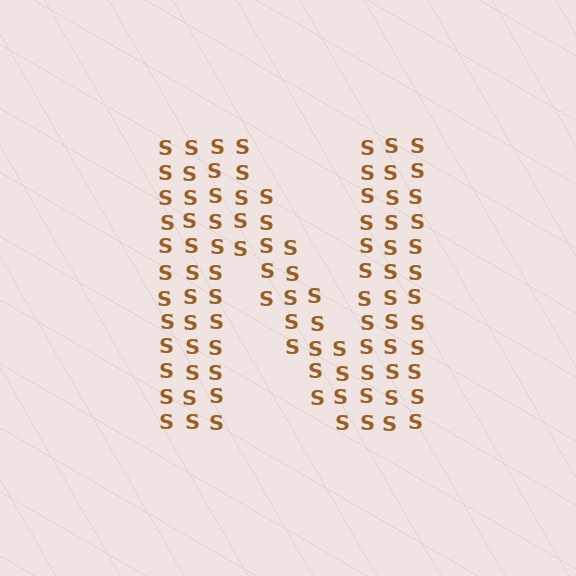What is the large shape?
The large shape is the letter N.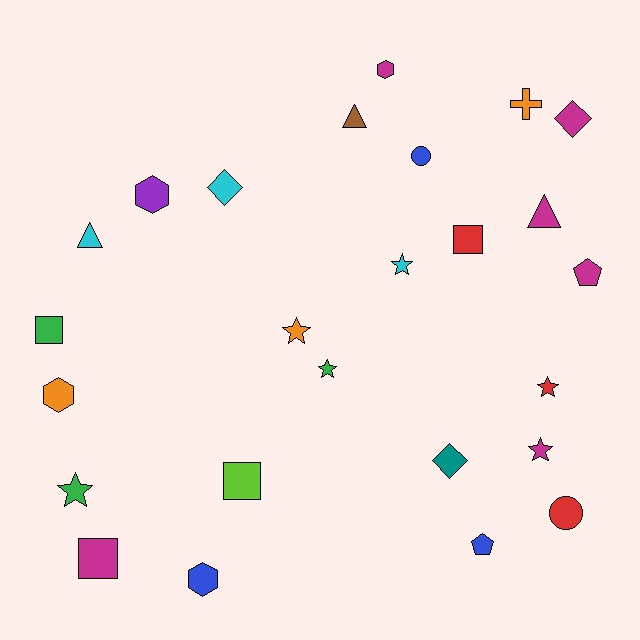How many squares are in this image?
There are 4 squares.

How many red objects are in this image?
There are 3 red objects.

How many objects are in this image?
There are 25 objects.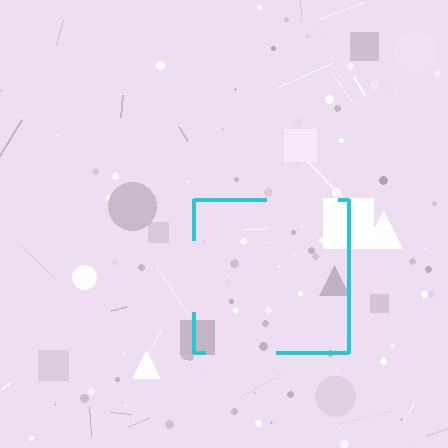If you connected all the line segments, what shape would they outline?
They would outline a square.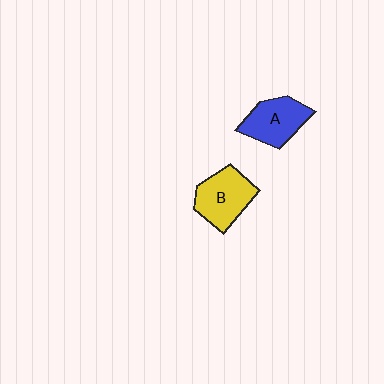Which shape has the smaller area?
Shape A (blue).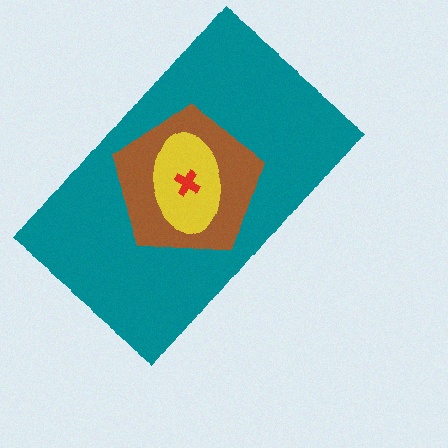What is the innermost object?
The red cross.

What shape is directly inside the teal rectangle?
The brown pentagon.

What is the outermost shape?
The teal rectangle.